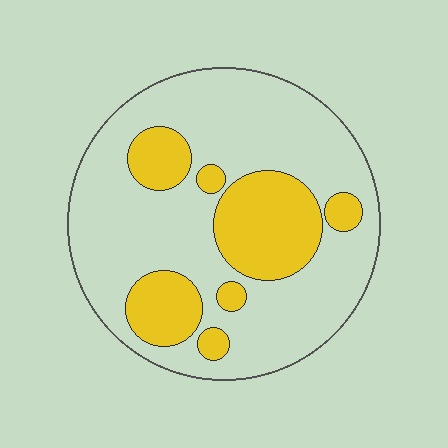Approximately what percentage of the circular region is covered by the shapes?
Approximately 25%.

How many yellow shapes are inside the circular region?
7.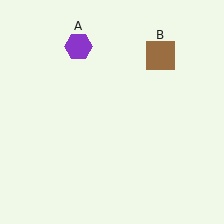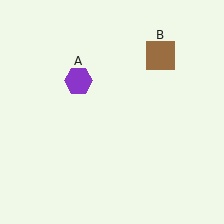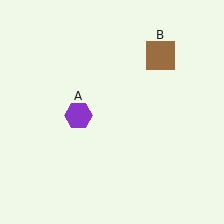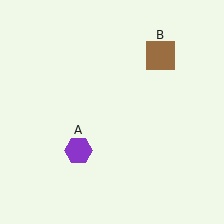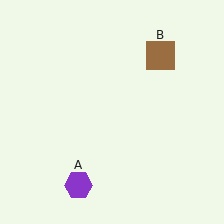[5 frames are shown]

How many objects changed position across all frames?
1 object changed position: purple hexagon (object A).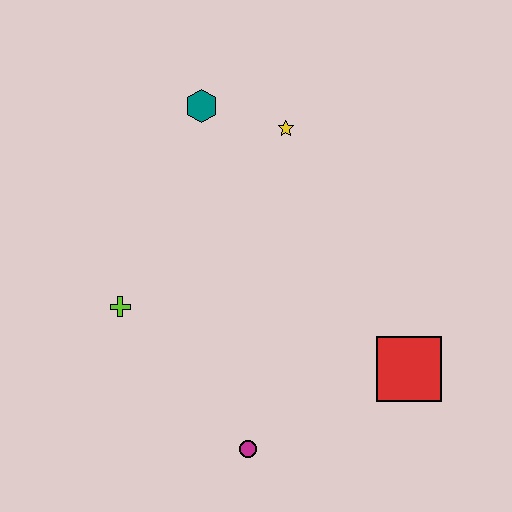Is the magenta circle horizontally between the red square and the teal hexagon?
Yes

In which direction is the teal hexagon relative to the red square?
The teal hexagon is above the red square.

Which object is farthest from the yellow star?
The magenta circle is farthest from the yellow star.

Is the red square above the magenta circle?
Yes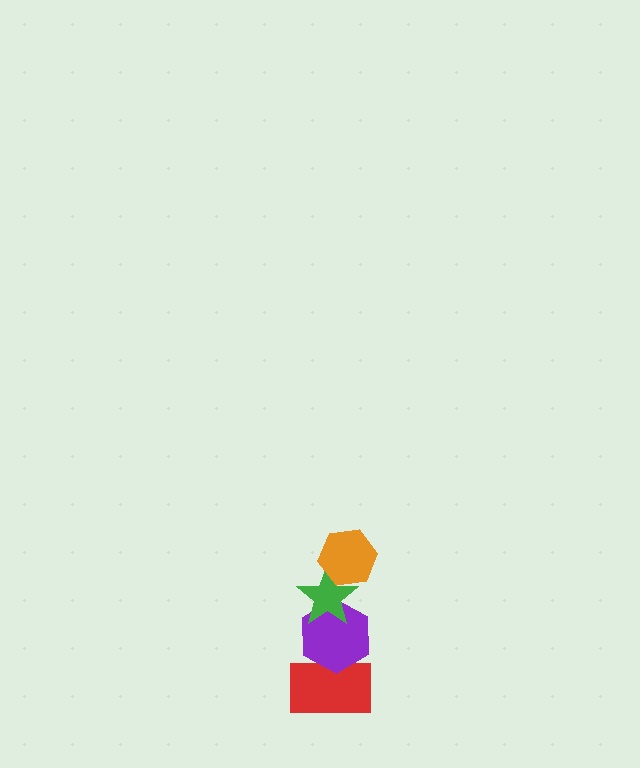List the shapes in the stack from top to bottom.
From top to bottom: the orange hexagon, the green star, the purple hexagon, the red rectangle.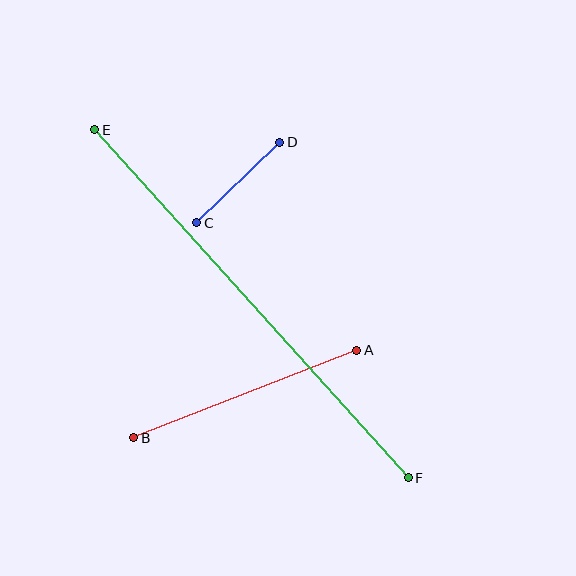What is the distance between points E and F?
The distance is approximately 468 pixels.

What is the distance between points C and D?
The distance is approximately 115 pixels.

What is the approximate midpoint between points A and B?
The midpoint is at approximately (245, 394) pixels.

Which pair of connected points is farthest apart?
Points E and F are farthest apart.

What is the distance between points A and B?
The distance is approximately 240 pixels.